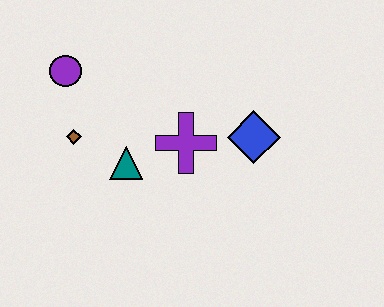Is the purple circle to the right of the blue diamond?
No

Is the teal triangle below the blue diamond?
Yes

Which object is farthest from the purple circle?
The blue diamond is farthest from the purple circle.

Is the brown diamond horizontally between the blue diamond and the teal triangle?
No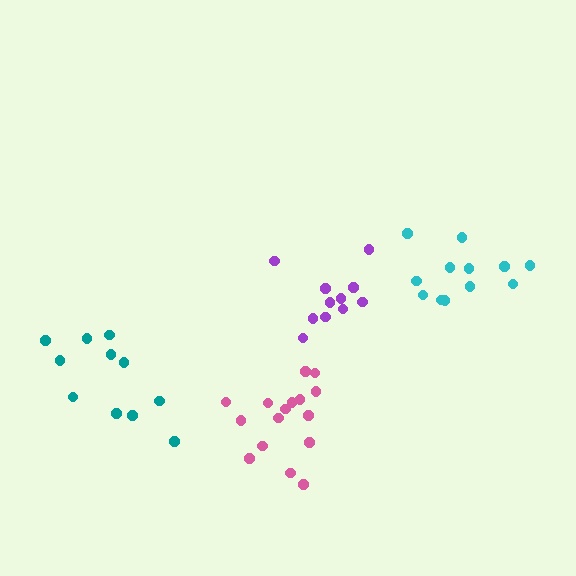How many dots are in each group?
Group 1: 11 dots, Group 2: 12 dots, Group 3: 16 dots, Group 4: 11 dots (50 total).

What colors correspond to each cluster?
The clusters are colored: purple, cyan, pink, teal.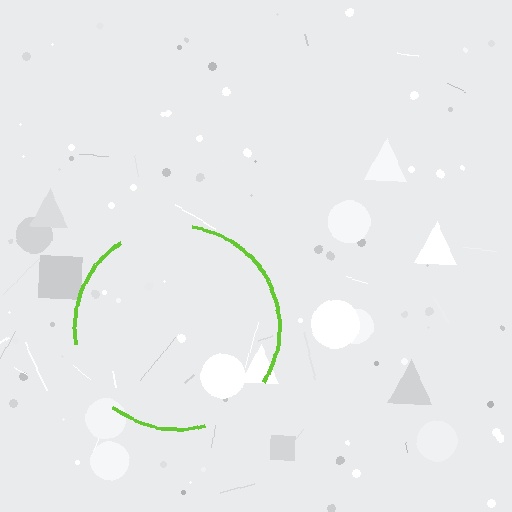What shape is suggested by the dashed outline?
The dashed outline suggests a circle.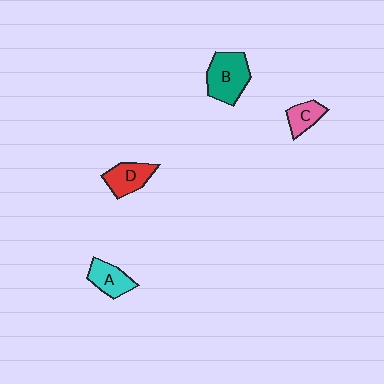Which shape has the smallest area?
Shape C (pink).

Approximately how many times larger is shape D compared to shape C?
Approximately 1.4 times.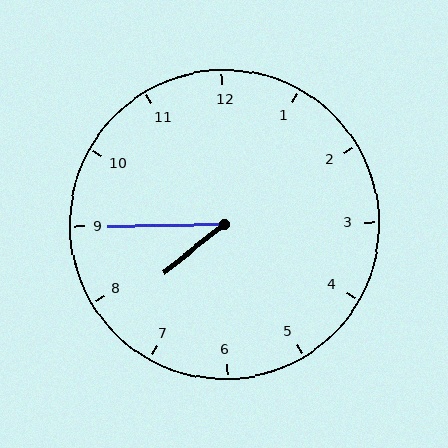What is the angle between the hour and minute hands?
Approximately 38 degrees.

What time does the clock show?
7:45.